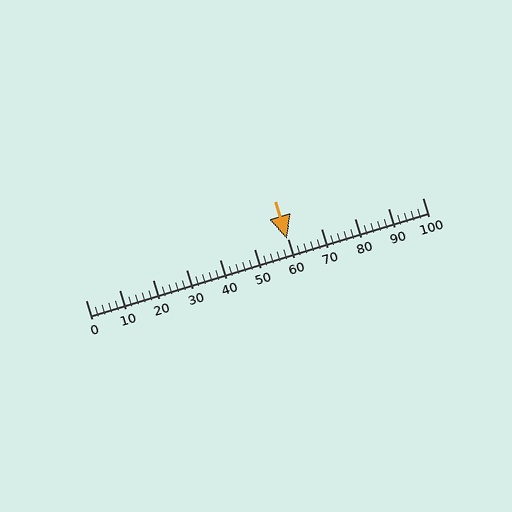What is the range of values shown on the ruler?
The ruler shows values from 0 to 100.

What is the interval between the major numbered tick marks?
The major tick marks are spaced 10 units apart.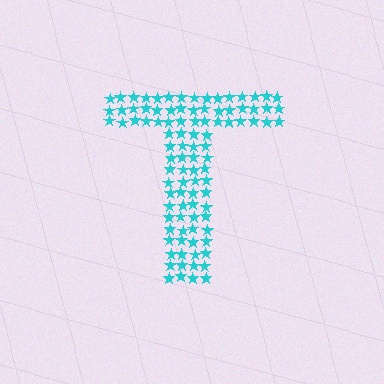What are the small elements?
The small elements are stars.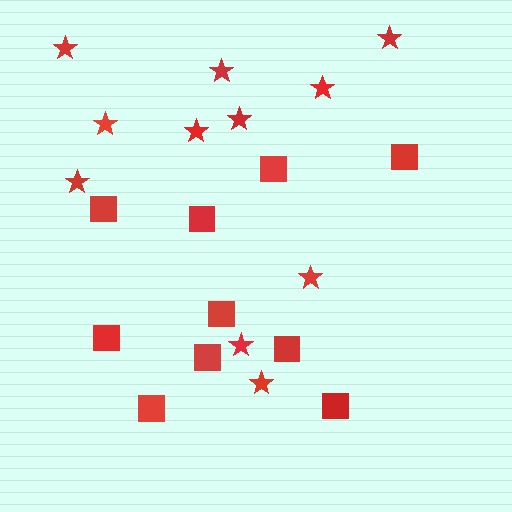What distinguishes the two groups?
There are 2 groups: one group of stars (11) and one group of squares (10).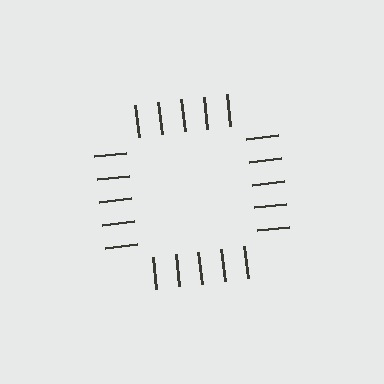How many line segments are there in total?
20 — 5 along each of the 4 edges.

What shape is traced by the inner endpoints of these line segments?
An illusory square — the line segments terminate on its edges but no continuous stroke is drawn.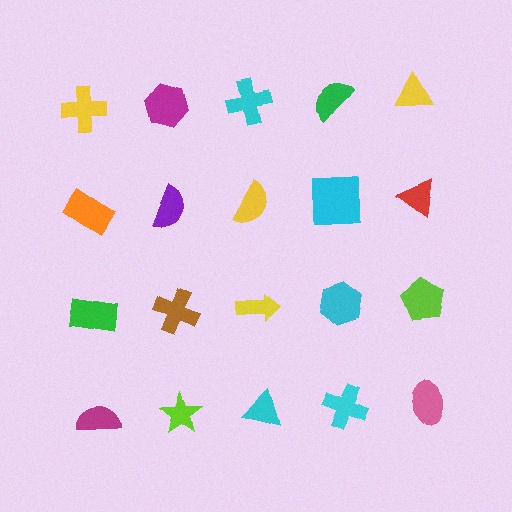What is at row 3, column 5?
A lime pentagon.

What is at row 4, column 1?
A magenta semicircle.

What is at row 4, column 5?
A pink ellipse.